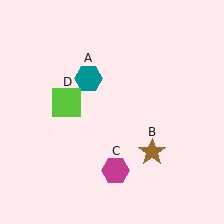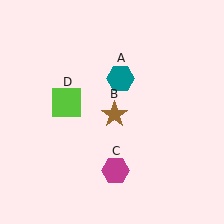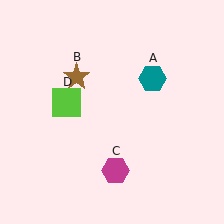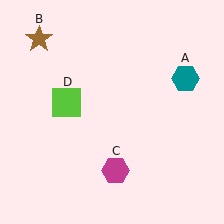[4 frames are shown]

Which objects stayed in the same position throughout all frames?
Magenta hexagon (object C) and lime square (object D) remained stationary.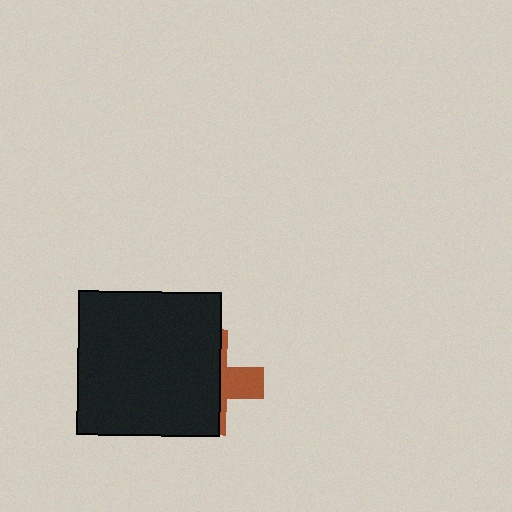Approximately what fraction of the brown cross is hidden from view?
Roughly 69% of the brown cross is hidden behind the black square.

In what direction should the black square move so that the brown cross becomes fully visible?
The black square should move left. That is the shortest direction to clear the overlap and leave the brown cross fully visible.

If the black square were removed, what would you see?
You would see the complete brown cross.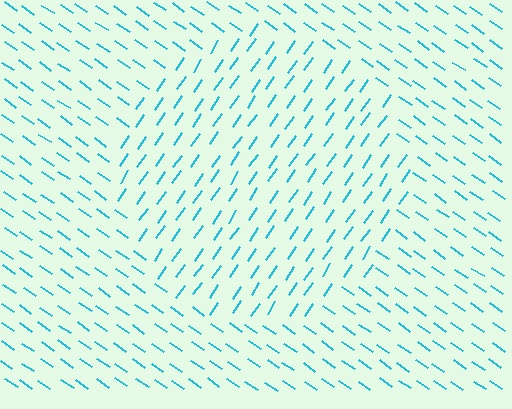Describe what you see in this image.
The image is filled with small cyan line segments. A circle region in the image has lines oriented differently from the surrounding lines, creating a visible texture boundary.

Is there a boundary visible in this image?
Yes, there is a texture boundary formed by a change in line orientation.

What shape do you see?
I see a circle.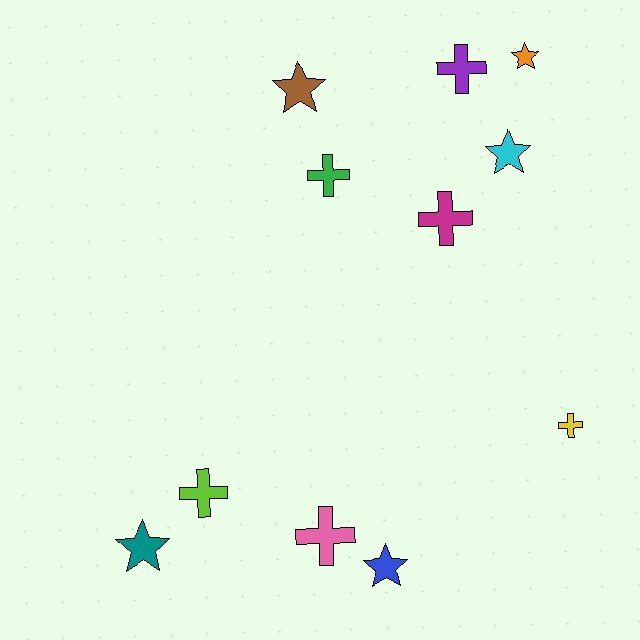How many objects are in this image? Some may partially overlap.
There are 11 objects.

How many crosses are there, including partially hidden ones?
There are 6 crosses.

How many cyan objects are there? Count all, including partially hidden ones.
There is 1 cyan object.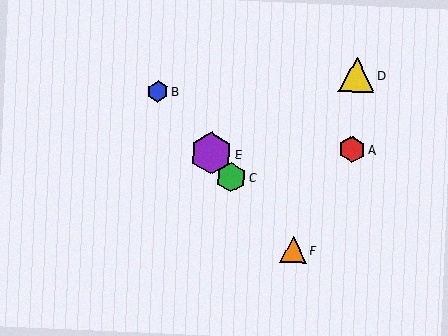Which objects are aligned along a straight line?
Objects B, C, E, F are aligned along a straight line.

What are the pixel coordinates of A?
Object A is at (352, 149).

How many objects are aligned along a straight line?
4 objects (B, C, E, F) are aligned along a straight line.